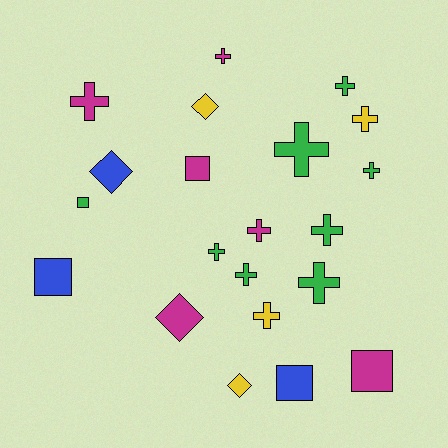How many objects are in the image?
There are 21 objects.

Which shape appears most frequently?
Cross, with 12 objects.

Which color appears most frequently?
Green, with 8 objects.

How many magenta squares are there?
There are 2 magenta squares.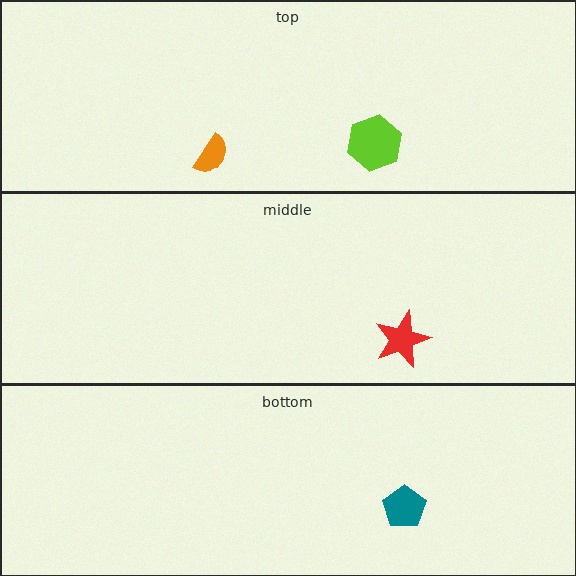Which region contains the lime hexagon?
The top region.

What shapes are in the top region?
The orange semicircle, the lime hexagon.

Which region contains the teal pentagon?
The bottom region.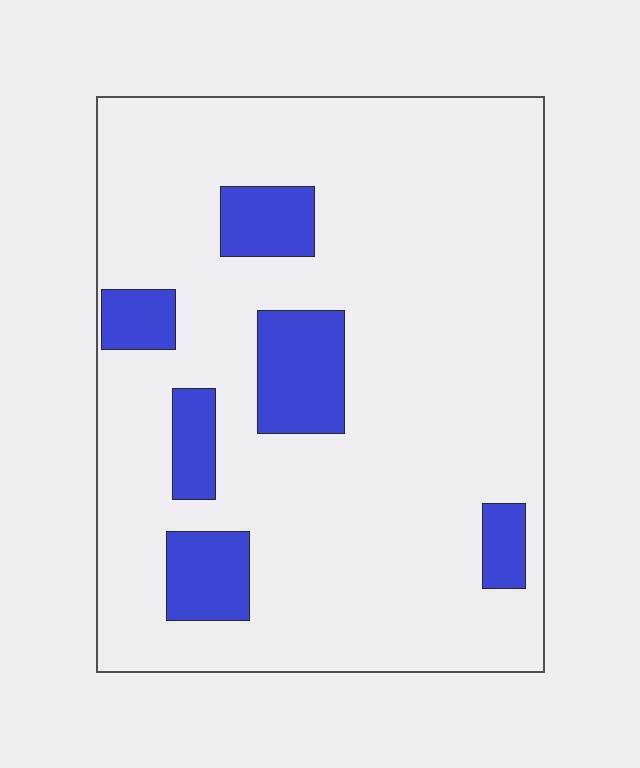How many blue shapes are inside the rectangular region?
6.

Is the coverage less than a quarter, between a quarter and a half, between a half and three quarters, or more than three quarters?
Less than a quarter.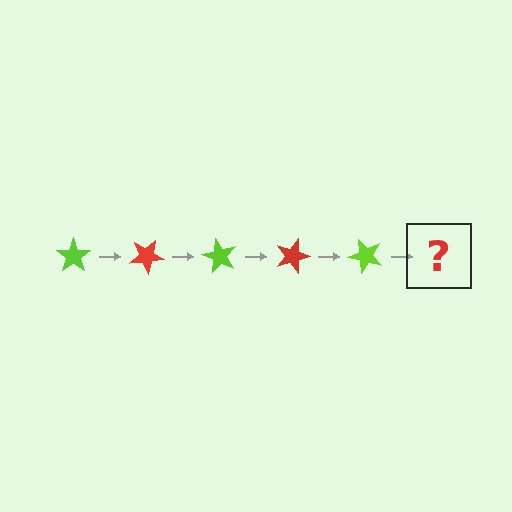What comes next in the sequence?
The next element should be a red star, rotated 150 degrees from the start.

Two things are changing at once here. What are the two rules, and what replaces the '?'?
The two rules are that it rotates 30 degrees each step and the color cycles through lime and red. The '?' should be a red star, rotated 150 degrees from the start.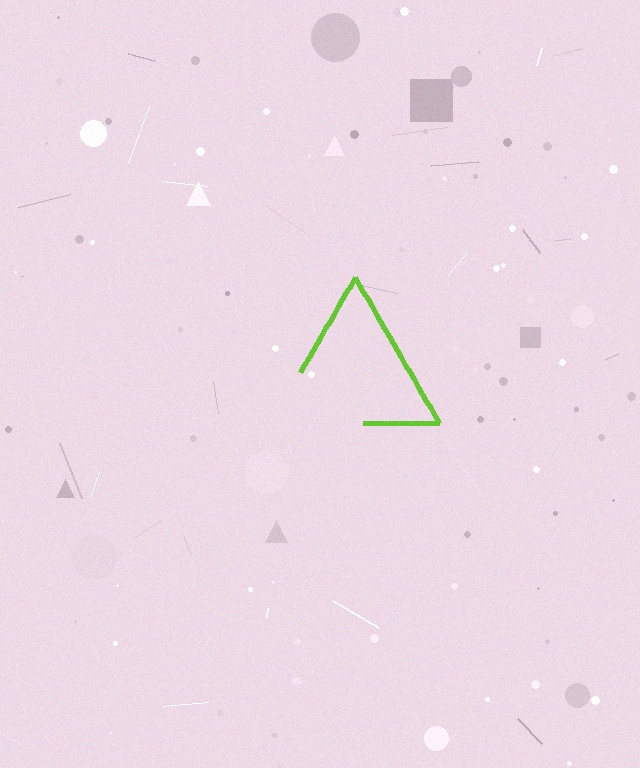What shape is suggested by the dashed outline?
The dashed outline suggests a triangle.